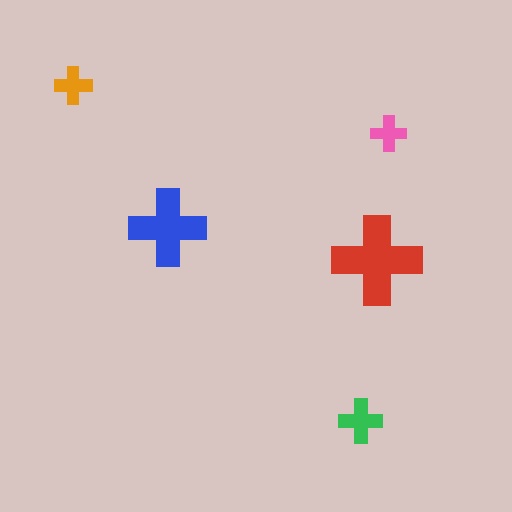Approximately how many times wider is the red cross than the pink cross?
About 2.5 times wider.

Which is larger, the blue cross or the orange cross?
The blue one.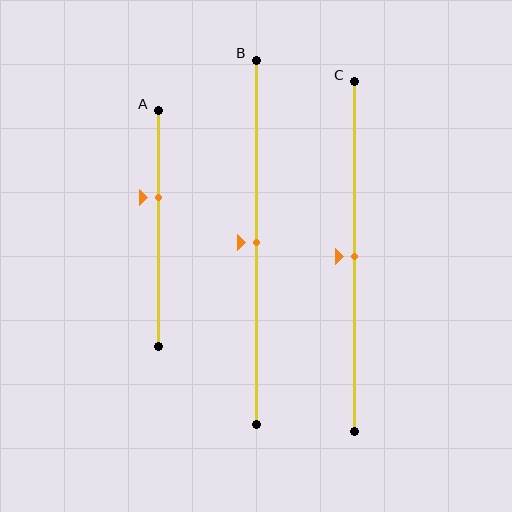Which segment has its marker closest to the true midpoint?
Segment B has its marker closest to the true midpoint.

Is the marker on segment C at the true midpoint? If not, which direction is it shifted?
Yes, the marker on segment C is at the true midpoint.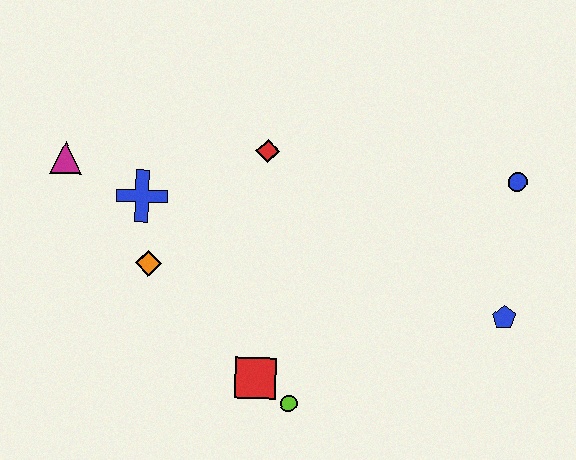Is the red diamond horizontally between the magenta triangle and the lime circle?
Yes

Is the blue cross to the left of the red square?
Yes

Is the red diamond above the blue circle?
Yes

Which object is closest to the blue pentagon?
The blue circle is closest to the blue pentagon.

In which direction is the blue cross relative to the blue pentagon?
The blue cross is to the left of the blue pentagon.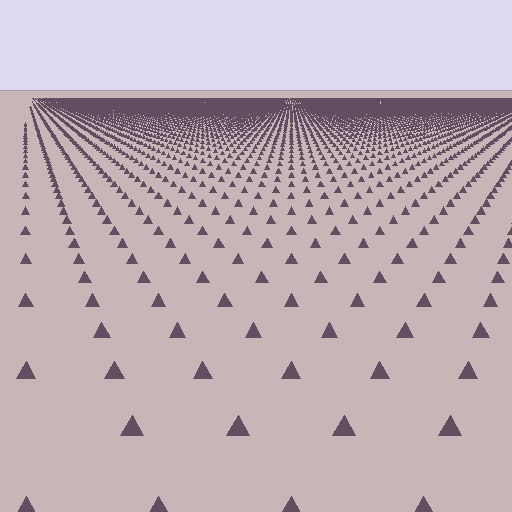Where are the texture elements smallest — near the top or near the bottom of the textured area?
Near the top.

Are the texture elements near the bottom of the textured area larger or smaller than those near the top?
Larger. Near the bottom, elements are closer to the viewer and appear at a bigger on-screen size.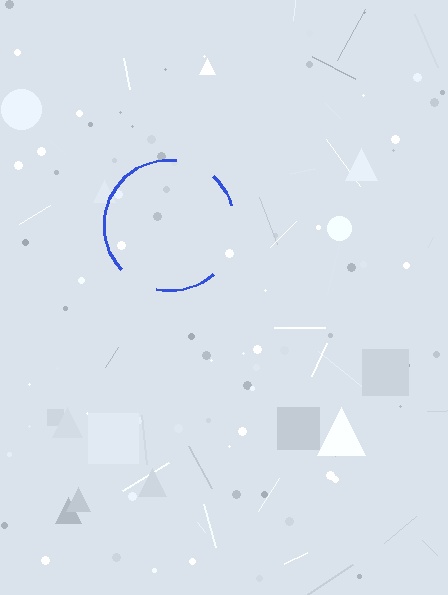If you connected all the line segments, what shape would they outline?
They would outline a circle.